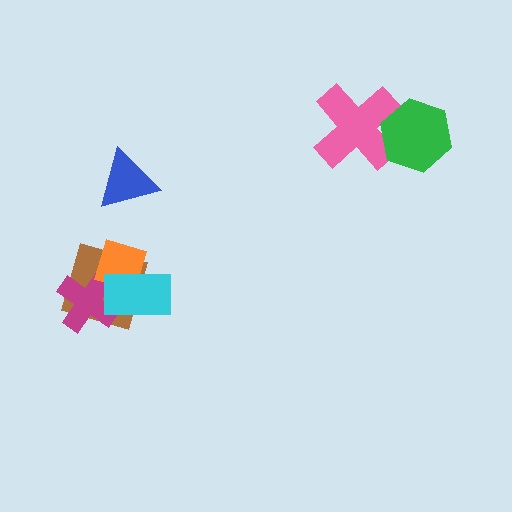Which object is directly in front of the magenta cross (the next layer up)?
The orange diamond is directly in front of the magenta cross.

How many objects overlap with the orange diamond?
3 objects overlap with the orange diamond.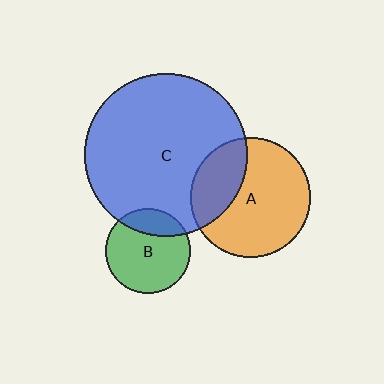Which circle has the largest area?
Circle C (blue).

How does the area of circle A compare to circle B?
Approximately 2.0 times.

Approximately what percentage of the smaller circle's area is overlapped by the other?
Approximately 25%.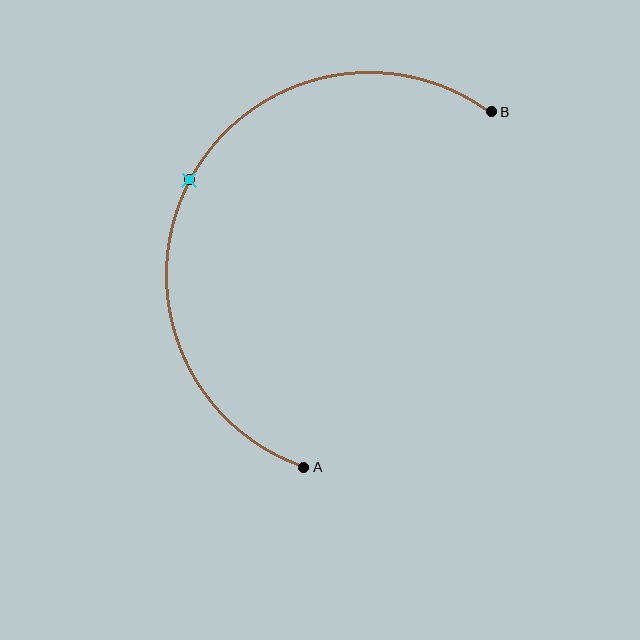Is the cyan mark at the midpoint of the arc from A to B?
Yes. The cyan mark lies on the arc at equal arc-length from both A and B — it is the arc midpoint.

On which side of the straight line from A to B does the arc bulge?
The arc bulges to the left of the straight line connecting A and B.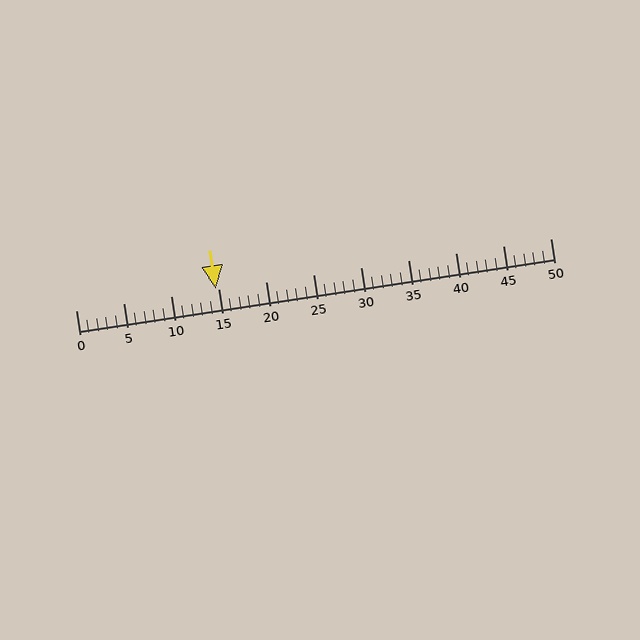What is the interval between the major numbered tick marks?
The major tick marks are spaced 5 units apart.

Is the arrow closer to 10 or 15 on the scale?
The arrow is closer to 15.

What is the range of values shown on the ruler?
The ruler shows values from 0 to 50.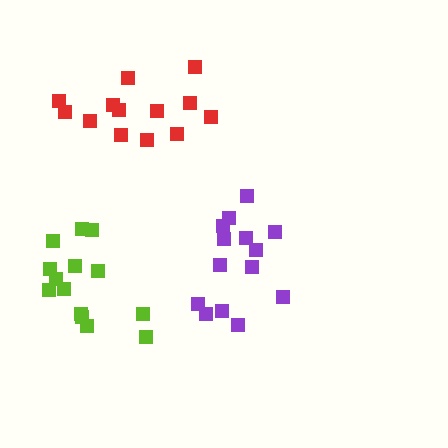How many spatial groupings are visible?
There are 3 spatial groupings.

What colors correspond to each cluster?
The clusters are colored: purple, lime, red.